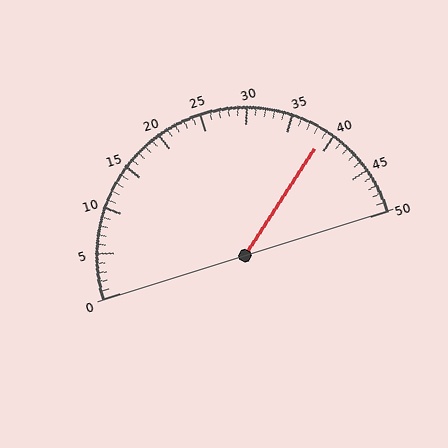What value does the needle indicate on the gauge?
The needle indicates approximately 39.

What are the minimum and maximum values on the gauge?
The gauge ranges from 0 to 50.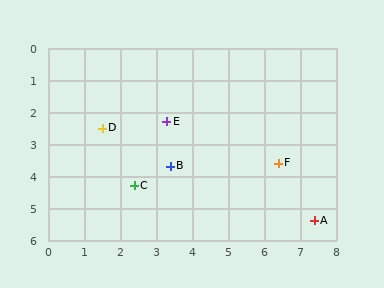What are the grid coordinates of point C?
Point C is at approximately (2.4, 4.3).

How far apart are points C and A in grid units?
Points C and A are about 5.1 grid units apart.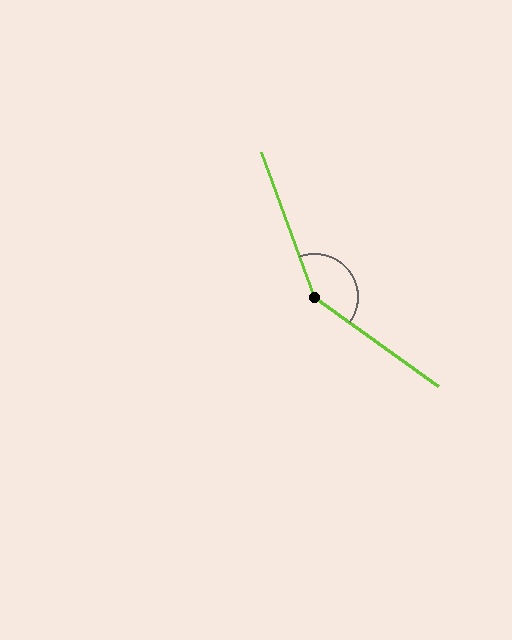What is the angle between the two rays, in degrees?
Approximately 146 degrees.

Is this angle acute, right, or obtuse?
It is obtuse.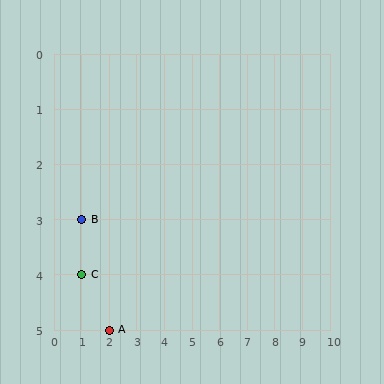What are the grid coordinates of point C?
Point C is at grid coordinates (1, 4).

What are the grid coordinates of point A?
Point A is at grid coordinates (2, 5).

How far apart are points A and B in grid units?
Points A and B are 1 column and 2 rows apart (about 2.2 grid units diagonally).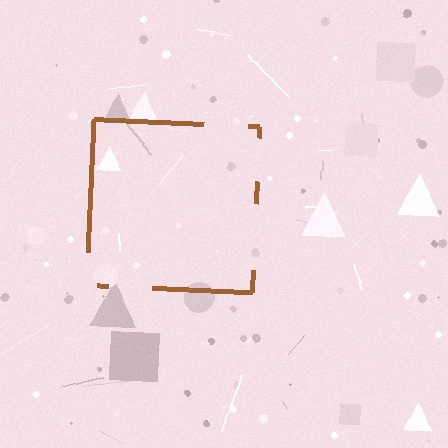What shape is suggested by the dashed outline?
The dashed outline suggests a square.